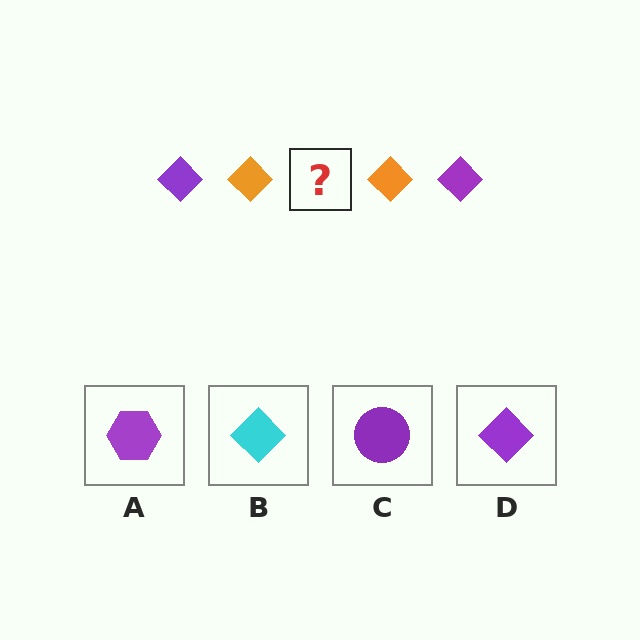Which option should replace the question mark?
Option D.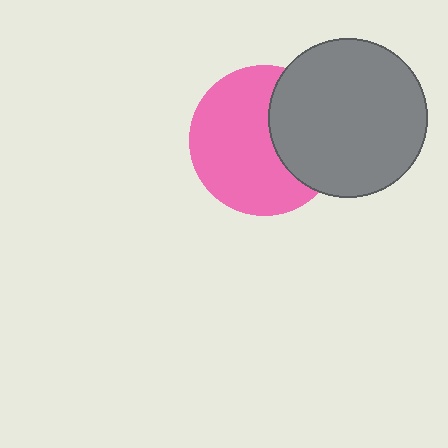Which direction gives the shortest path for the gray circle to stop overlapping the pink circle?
Moving right gives the shortest separation.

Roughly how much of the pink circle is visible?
About half of it is visible (roughly 65%).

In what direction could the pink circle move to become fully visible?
The pink circle could move left. That would shift it out from behind the gray circle entirely.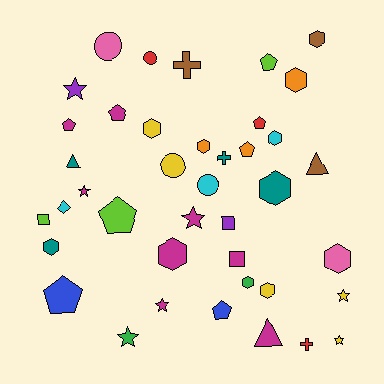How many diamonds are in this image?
There is 1 diamond.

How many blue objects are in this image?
There are 2 blue objects.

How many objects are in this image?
There are 40 objects.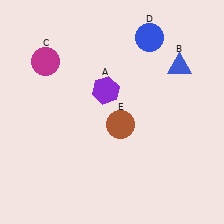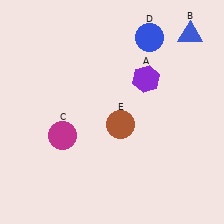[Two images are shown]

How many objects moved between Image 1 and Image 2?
3 objects moved between the two images.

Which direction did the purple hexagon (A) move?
The purple hexagon (A) moved right.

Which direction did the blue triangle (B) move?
The blue triangle (B) moved up.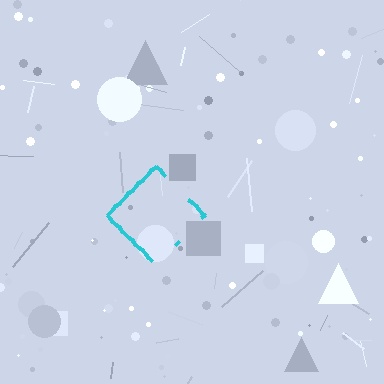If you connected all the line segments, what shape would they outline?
They would outline a diamond.